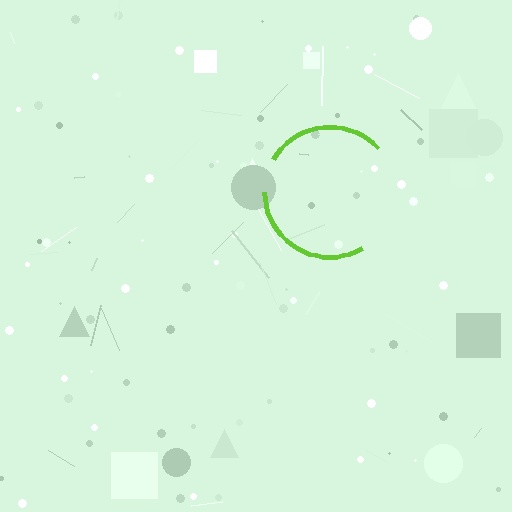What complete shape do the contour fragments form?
The contour fragments form a circle.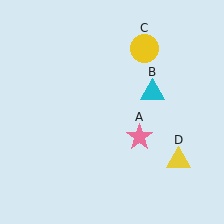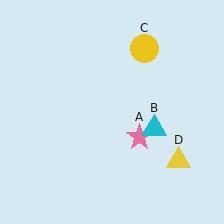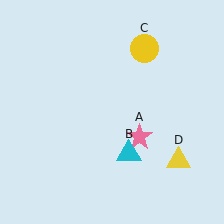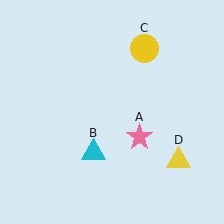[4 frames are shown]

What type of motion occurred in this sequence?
The cyan triangle (object B) rotated clockwise around the center of the scene.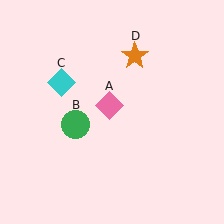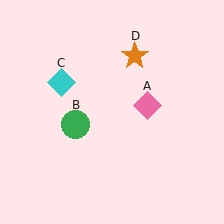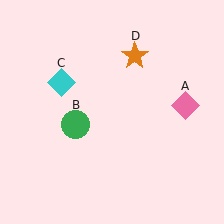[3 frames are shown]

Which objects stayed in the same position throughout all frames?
Green circle (object B) and cyan diamond (object C) and orange star (object D) remained stationary.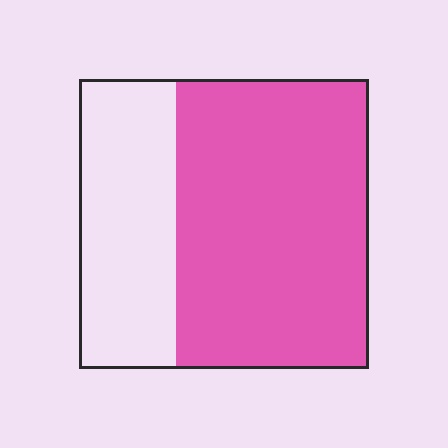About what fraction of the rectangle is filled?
About two thirds (2/3).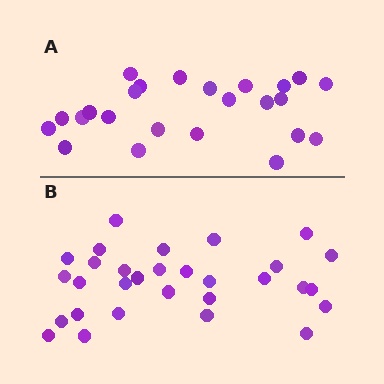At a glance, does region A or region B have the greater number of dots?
Region B (the bottom region) has more dots.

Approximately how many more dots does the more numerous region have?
Region B has about 6 more dots than region A.